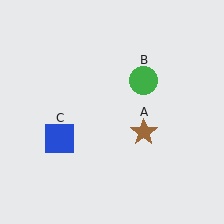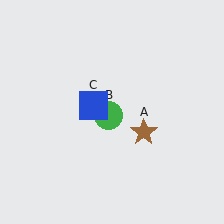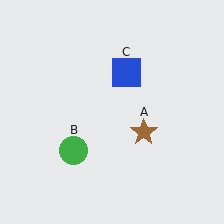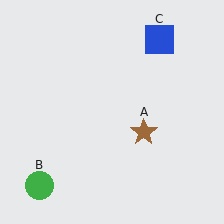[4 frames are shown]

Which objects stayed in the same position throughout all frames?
Brown star (object A) remained stationary.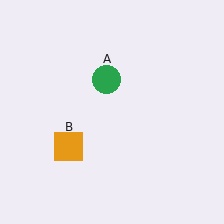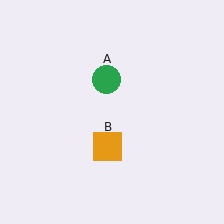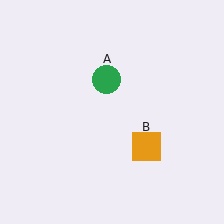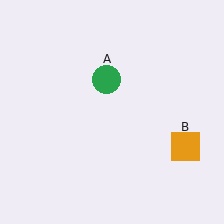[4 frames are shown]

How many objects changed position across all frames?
1 object changed position: orange square (object B).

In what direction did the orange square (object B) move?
The orange square (object B) moved right.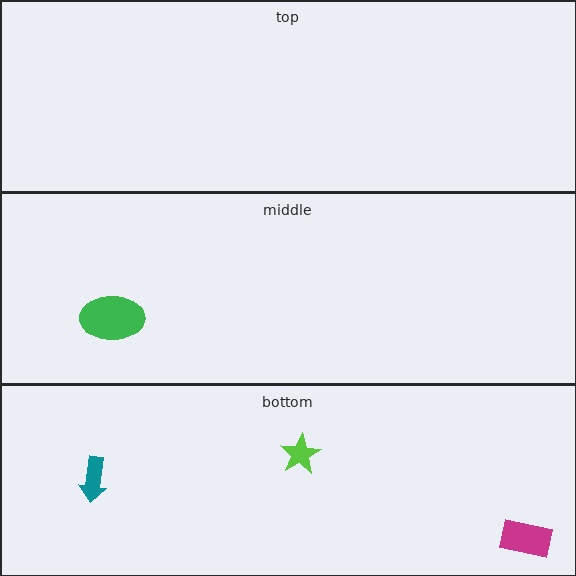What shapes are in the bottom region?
The lime star, the magenta rectangle, the teal arrow.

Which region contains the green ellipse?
The middle region.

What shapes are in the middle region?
The green ellipse.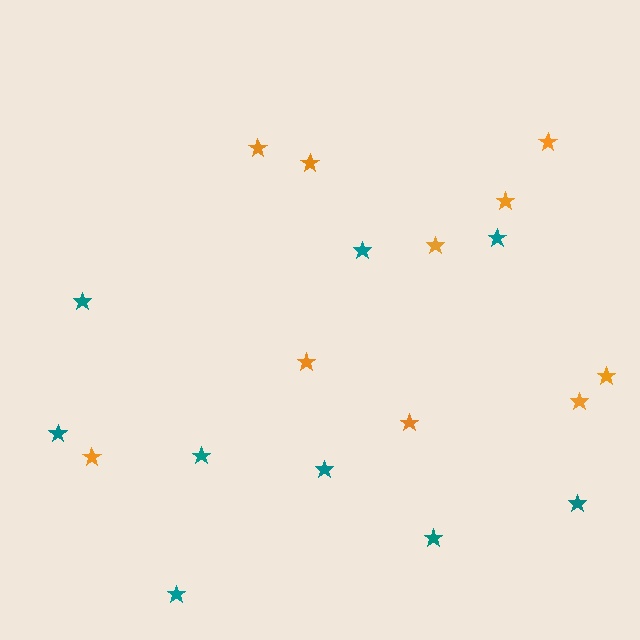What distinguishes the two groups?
There are 2 groups: one group of orange stars (10) and one group of teal stars (9).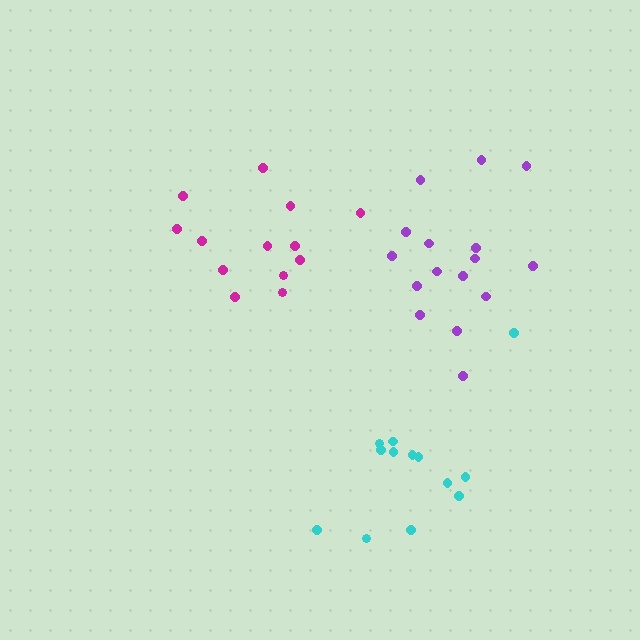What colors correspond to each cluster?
The clusters are colored: magenta, cyan, purple.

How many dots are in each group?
Group 1: 13 dots, Group 2: 13 dots, Group 3: 16 dots (42 total).